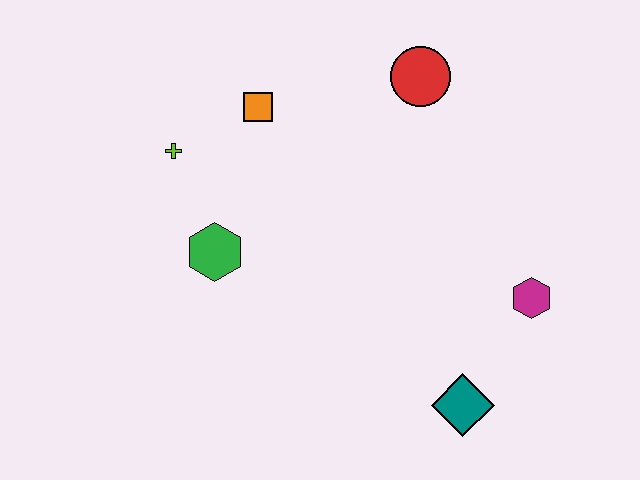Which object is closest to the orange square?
The lime cross is closest to the orange square.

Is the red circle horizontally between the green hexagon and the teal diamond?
Yes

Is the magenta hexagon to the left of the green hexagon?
No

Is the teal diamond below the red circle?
Yes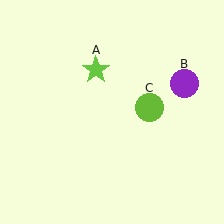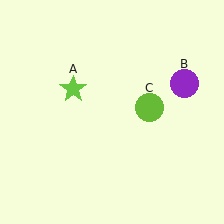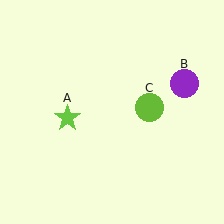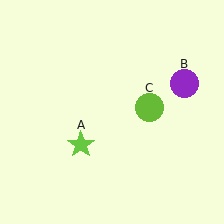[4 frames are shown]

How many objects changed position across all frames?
1 object changed position: lime star (object A).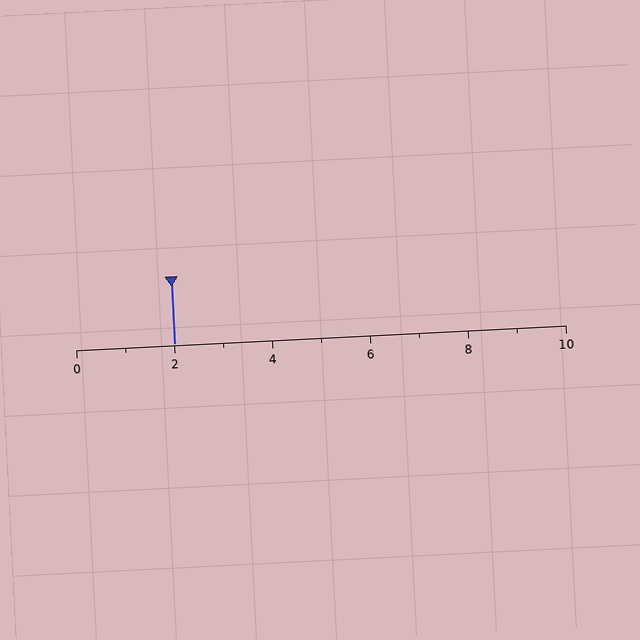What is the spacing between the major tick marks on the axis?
The major ticks are spaced 2 apart.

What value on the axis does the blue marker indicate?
The marker indicates approximately 2.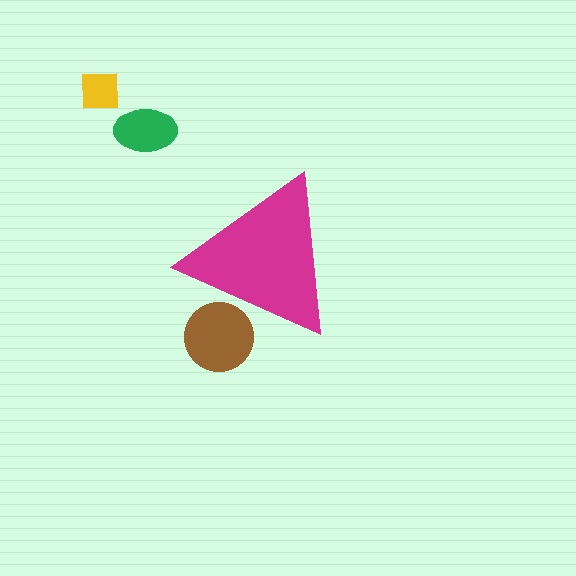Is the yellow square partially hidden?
No, the yellow square is fully visible.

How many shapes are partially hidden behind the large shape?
1 shape is partially hidden.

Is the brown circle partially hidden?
Yes, the brown circle is partially hidden behind the magenta triangle.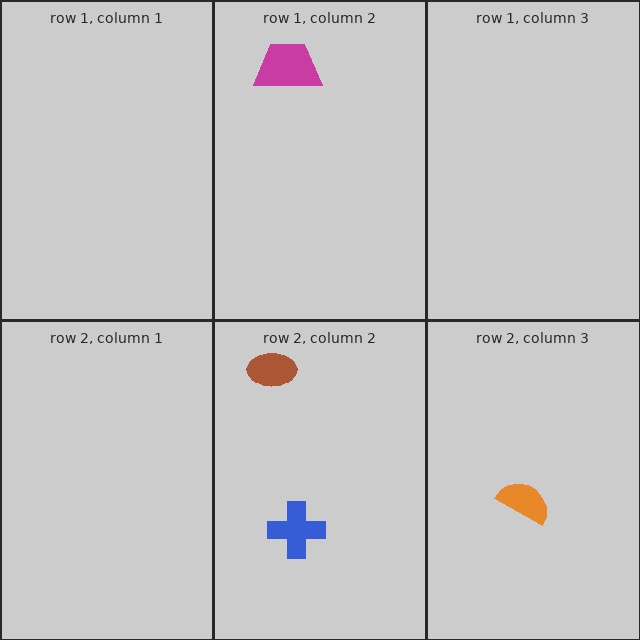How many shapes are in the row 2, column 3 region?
1.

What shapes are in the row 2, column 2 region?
The brown ellipse, the blue cross.